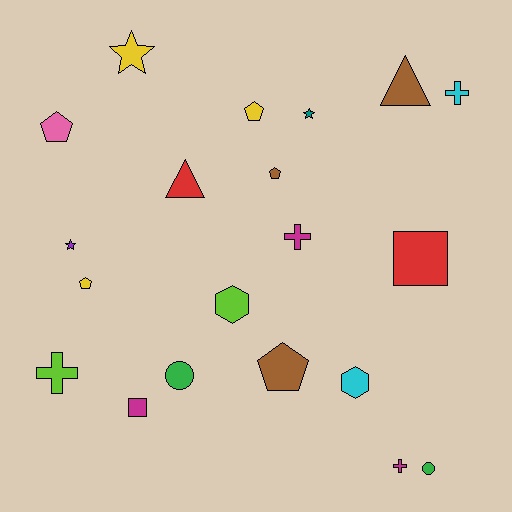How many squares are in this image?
There are 2 squares.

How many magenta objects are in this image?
There are 3 magenta objects.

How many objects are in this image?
There are 20 objects.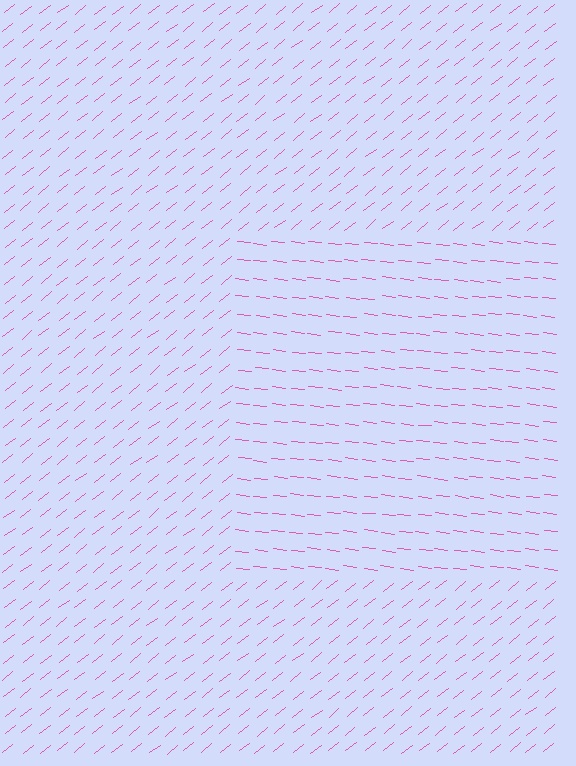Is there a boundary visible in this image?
Yes, there is a texture boundary formed by a change in line orientation.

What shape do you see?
I see a rectangle.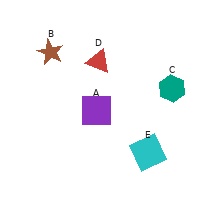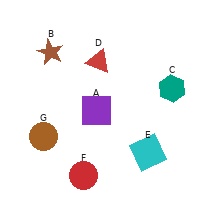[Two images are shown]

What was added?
A red circle (F), a brown circle (G) were added in Image 2.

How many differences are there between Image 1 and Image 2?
There are 2 differences between the two images.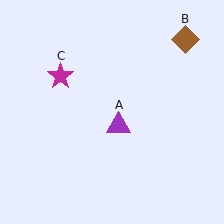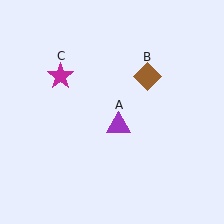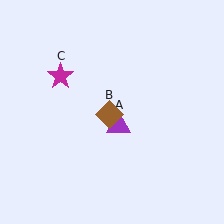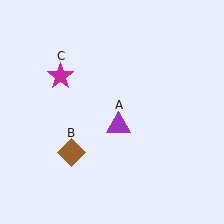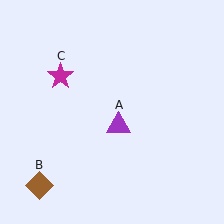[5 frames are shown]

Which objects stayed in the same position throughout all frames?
Purple triangle (object A) and magenta star (object C) remained stationary.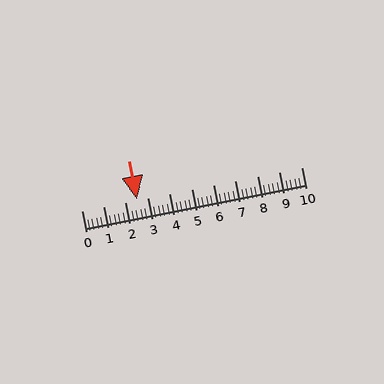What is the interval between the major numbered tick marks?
The major tick marks are spaced 1 units apart.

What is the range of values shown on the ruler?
The ruler shows values from 0 to 10.